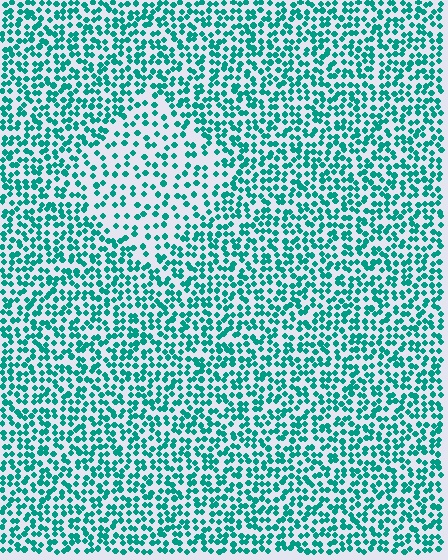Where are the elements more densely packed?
The elements are more densely packed outside the diamond boundary.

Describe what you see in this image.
The image contains small teal elements arranged at two different densities. A diamond-shaped region is visible where the elements are less densely packed than the surrounding area.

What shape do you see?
I see a diamond.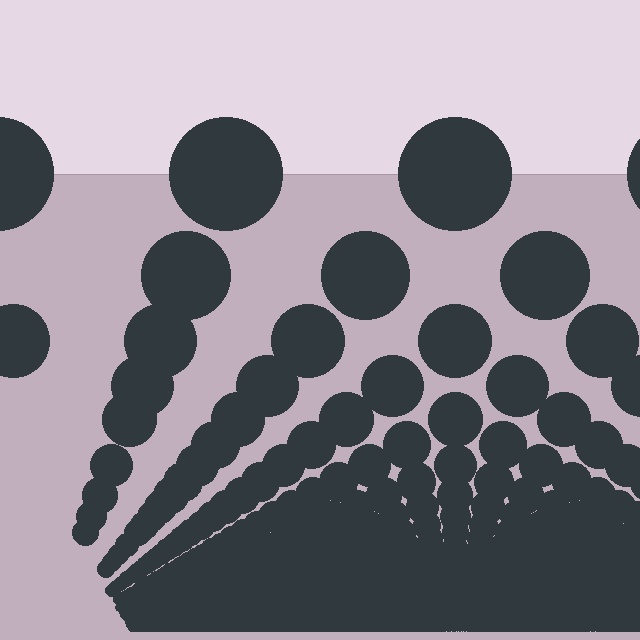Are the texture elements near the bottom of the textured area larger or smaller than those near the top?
Smaller. The gradient is inverted — elements near the bottom are smaller and denser.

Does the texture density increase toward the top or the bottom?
Density increases toward the bottom.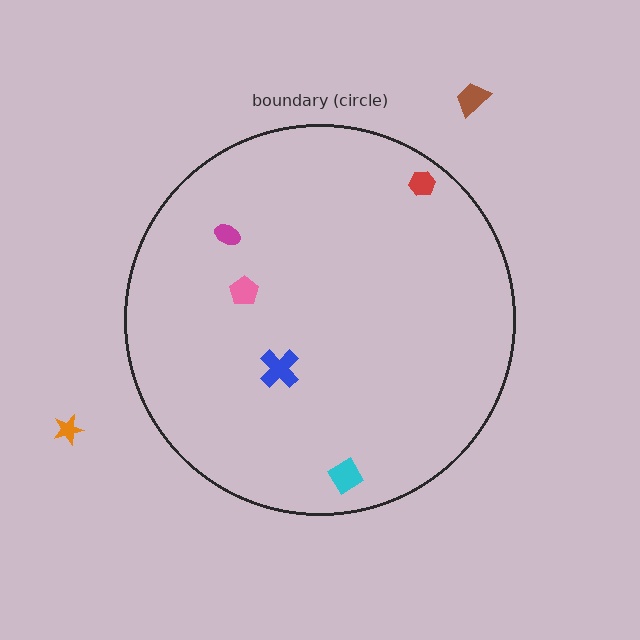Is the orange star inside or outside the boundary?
Outside.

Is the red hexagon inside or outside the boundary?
Inside.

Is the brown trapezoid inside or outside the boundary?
Outside.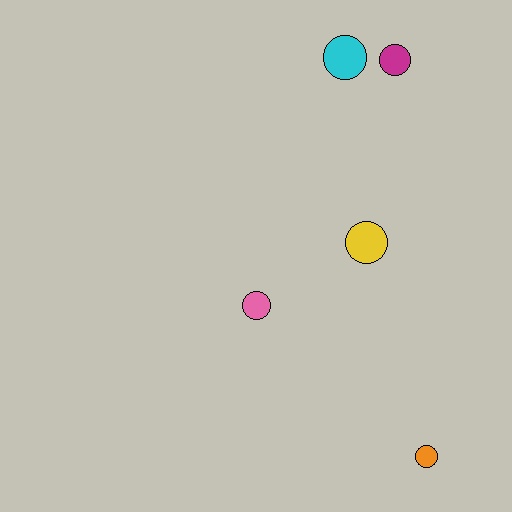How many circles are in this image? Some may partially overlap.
There are 5 circles.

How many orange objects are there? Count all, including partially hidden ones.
There is 1 orange object.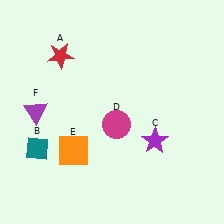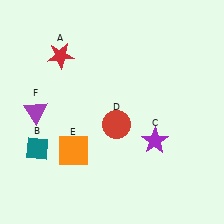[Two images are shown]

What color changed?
The circle (D) changed from magenta in Image 1 to red in Image 2.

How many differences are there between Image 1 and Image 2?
There is 1 difference between the two images.